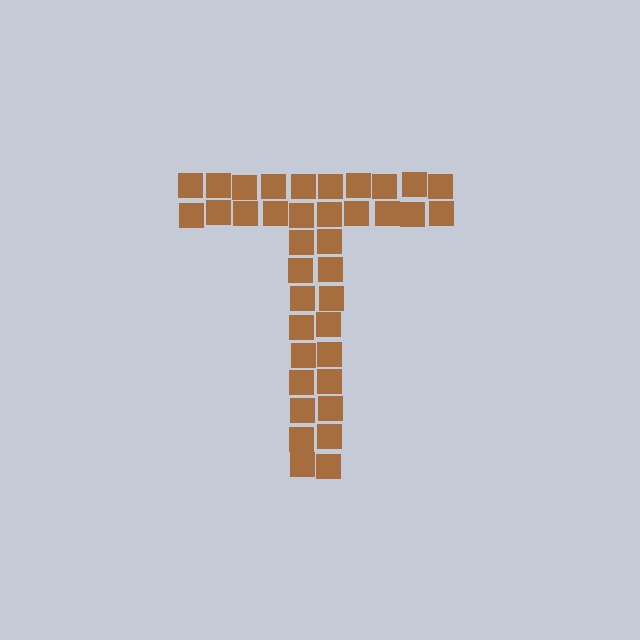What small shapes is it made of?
It is made of small squares.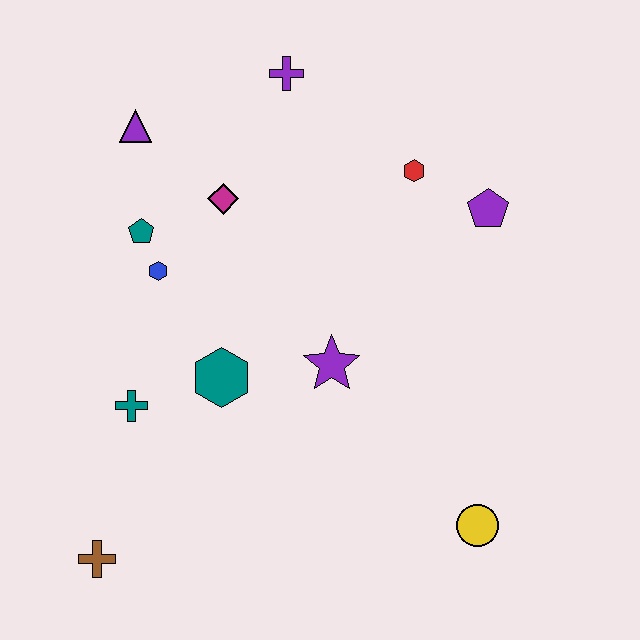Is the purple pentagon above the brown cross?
Yes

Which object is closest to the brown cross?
The teal cross is closest to the brown cross.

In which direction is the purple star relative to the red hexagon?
The purple star is below the red hexagon.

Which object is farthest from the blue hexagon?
The yellow circle is farthest from the blue hexagon.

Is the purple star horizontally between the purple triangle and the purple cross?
No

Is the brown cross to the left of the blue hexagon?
Yes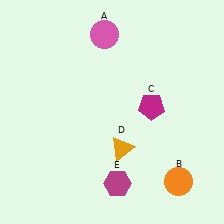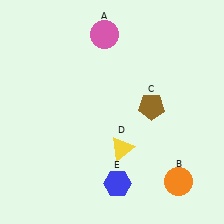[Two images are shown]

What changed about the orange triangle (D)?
In Image 1, D is orange. In Image 2, it changed to yellow.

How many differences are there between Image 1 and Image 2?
There are 3 differences between the two images.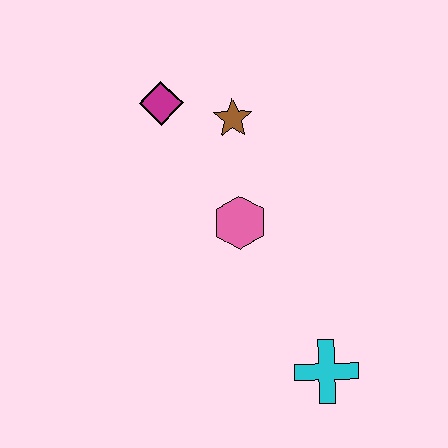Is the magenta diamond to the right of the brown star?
No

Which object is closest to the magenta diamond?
The brown star is closest to the magenta diamond.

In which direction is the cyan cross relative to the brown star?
The cyan cross is below the brown star.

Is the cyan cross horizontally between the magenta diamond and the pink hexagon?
No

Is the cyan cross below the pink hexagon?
Yes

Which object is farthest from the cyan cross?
The magenta diamond is farthest from the cyan cross.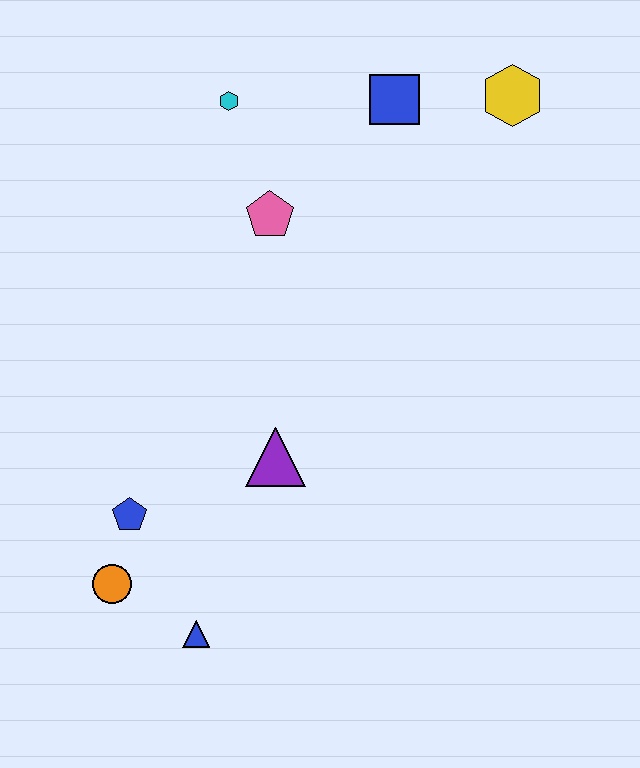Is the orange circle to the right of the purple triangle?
No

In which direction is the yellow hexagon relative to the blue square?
The yellow hexagon is to the right of the blue square.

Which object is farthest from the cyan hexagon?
The blue triangle is farthest from the cyan hexagon.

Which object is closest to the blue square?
The yellow hexagon is closest to the blue square.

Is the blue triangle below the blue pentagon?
Yes